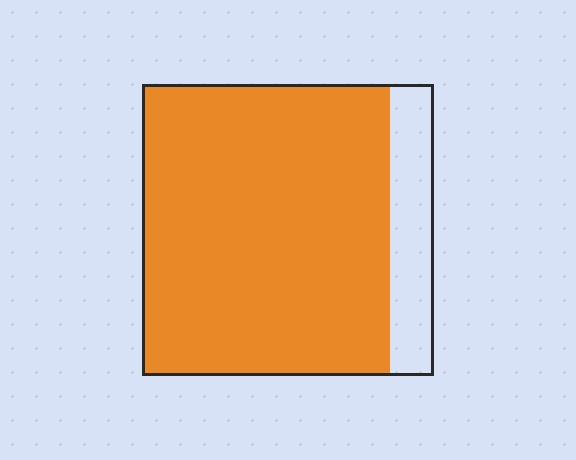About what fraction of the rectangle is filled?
About five sixths (5/6).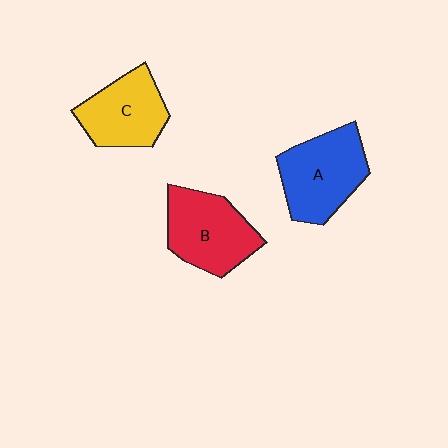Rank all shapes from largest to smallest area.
From largest to smallest: A (blue), B (red), C (yellow).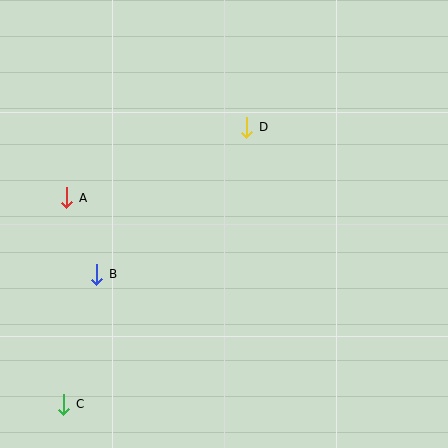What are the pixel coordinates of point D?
Point D is at (247, 127).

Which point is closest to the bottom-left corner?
Point C is closest to the bottom-left corner.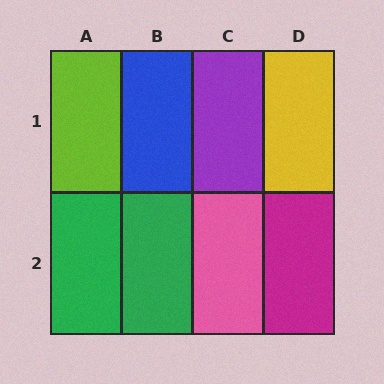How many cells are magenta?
1 cell is magenta.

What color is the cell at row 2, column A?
Green.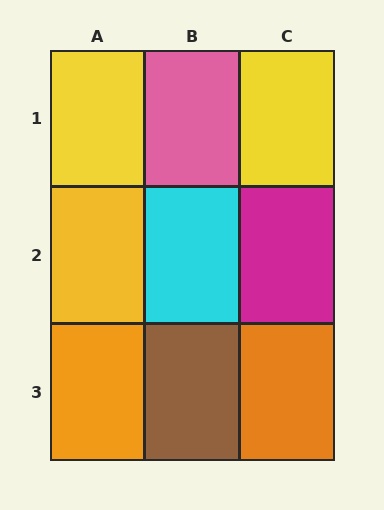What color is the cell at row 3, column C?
Orange.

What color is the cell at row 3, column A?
Orange.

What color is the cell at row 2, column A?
Yellow.